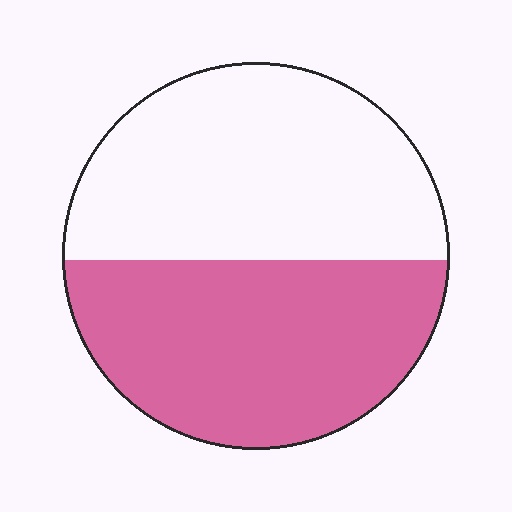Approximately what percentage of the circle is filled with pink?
Approximately 50%.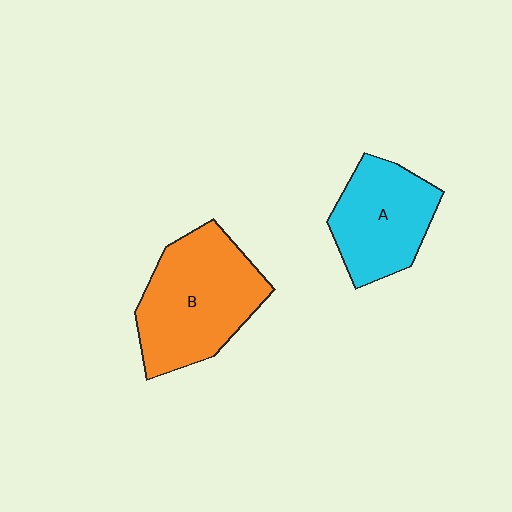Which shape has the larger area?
Shape B (orange).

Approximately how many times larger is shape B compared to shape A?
Approximately 1.4 times.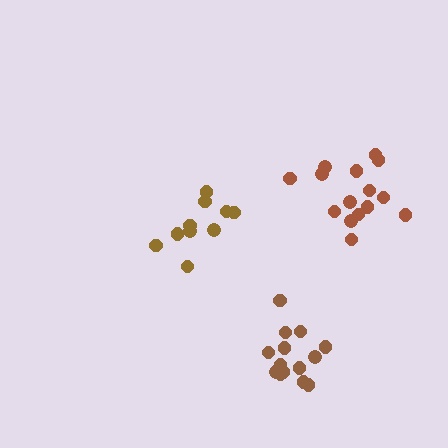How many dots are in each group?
Group 1: 10 dots, Group 2: 15 dots, Group 3: 15 dots (40 total).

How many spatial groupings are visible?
There are 3 spatial groupings.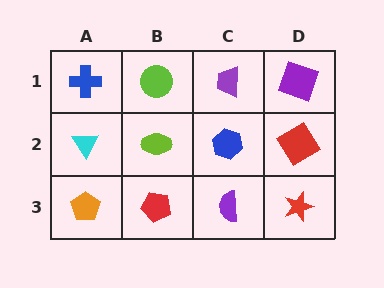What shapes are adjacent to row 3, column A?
A cyan triangle (row 2, column A), a red pentagon (row 3, column B).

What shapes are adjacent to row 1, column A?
A cyan triangle (row 2, column A), a lime circle (row 1, column B).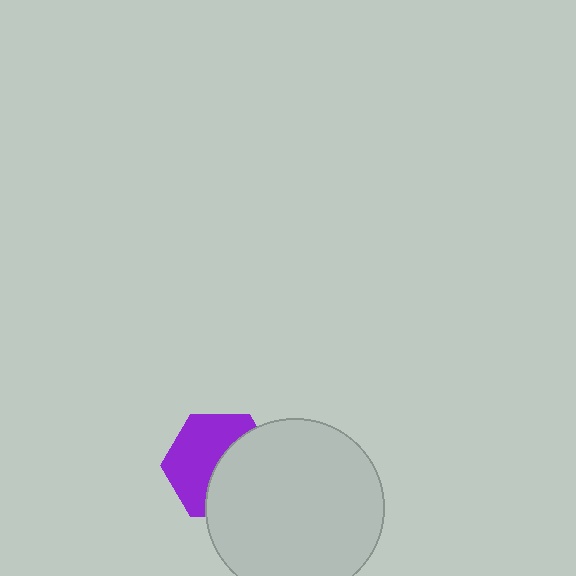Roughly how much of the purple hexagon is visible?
About half of it is visible (roughly 53%).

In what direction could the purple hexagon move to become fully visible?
The purple hexagon could move left. That would shift it out from behind the light gray circle entirely.